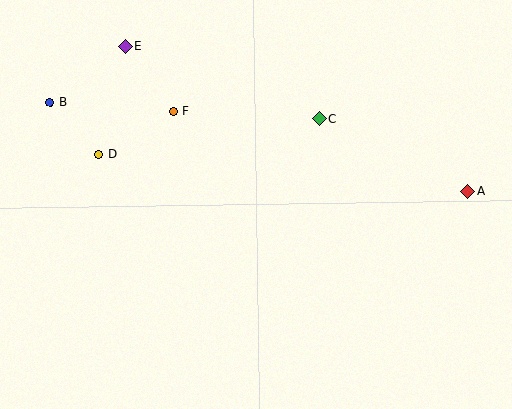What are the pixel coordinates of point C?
Point C is at (319, 119).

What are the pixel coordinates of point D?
Point D is at (99, 155).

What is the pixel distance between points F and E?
The distance between F and E is 81 pixels.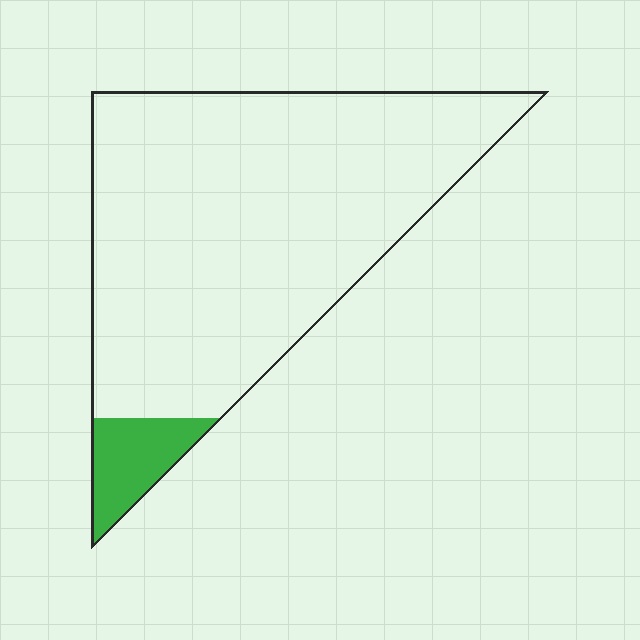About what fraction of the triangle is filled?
About one tenth (1/10).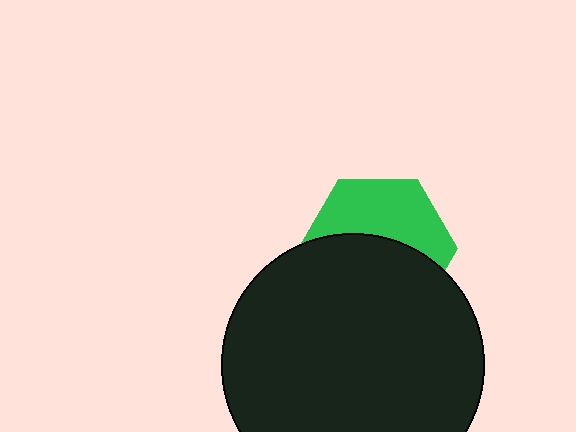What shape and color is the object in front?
The object in front is a black circle.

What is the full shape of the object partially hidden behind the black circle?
The partially hidden object is a green hexagon.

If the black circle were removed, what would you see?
You would see the complete green hexagon.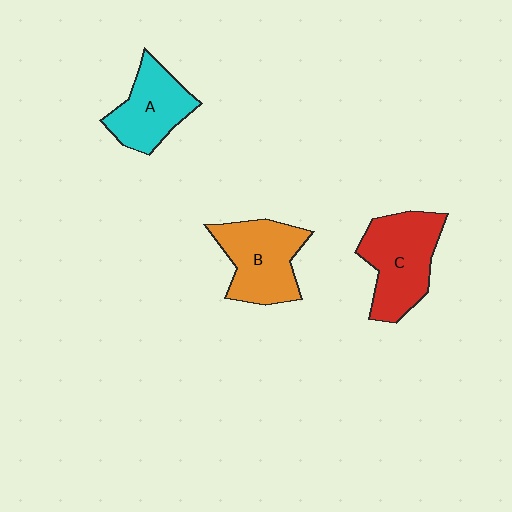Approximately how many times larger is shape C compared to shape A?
Approximately 1.3 times.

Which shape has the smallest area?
Shape A (cyan).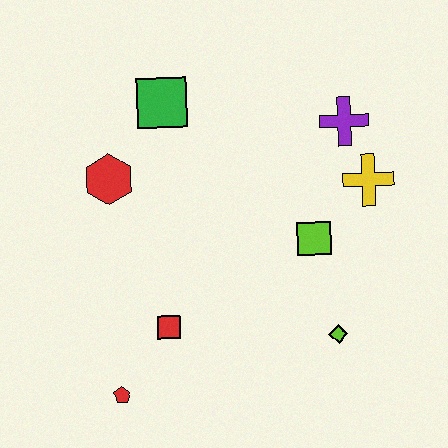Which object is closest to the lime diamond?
The lime square is closest to the lime diamond.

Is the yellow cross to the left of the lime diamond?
No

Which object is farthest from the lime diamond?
The green square is farthest from the lime diamond.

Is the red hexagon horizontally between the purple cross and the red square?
No